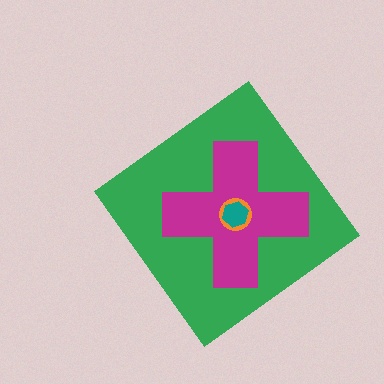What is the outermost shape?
The green diamond.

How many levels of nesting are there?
4.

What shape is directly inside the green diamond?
The magenta cross.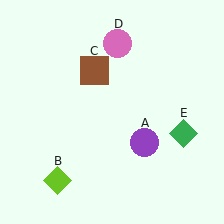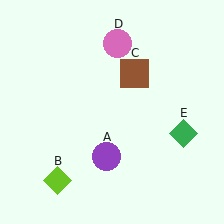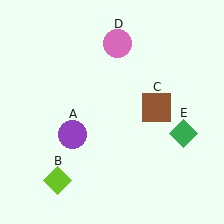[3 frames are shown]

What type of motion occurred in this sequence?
The purple circle (object A), brown square (object C) rotated clockwise around the center of the scene.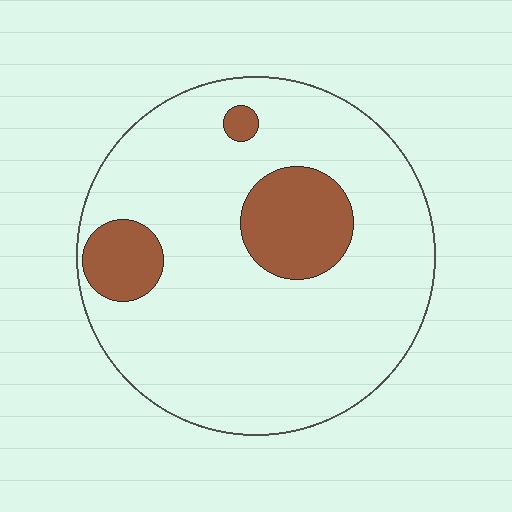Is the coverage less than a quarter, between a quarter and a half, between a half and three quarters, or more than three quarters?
Less than a quarter.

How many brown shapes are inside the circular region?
3.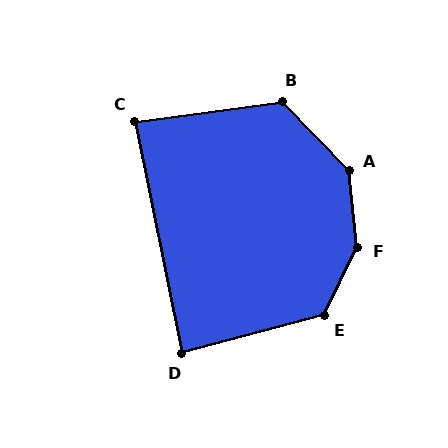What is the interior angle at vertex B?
Approximately 126 degrees (obtuse).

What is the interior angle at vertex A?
Approximately 143 degrees (obtuse).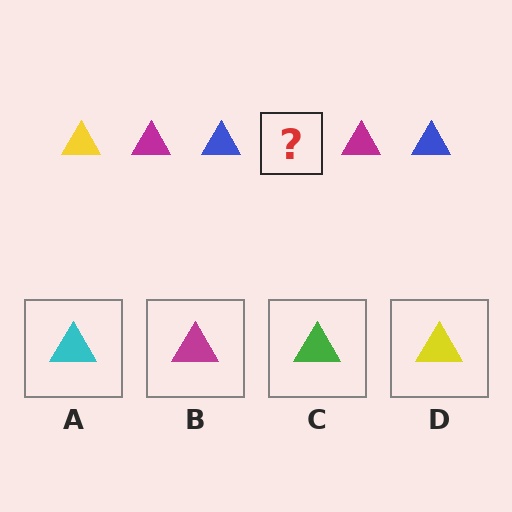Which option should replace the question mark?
Option D.